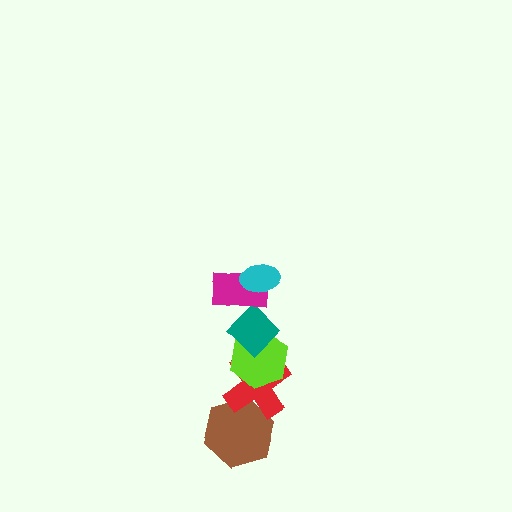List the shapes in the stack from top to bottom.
From top to bottom: the cyan ellipse, the magenta rectangle, the teal diamond, the lime hexagon, the red cross, the brown hexagon.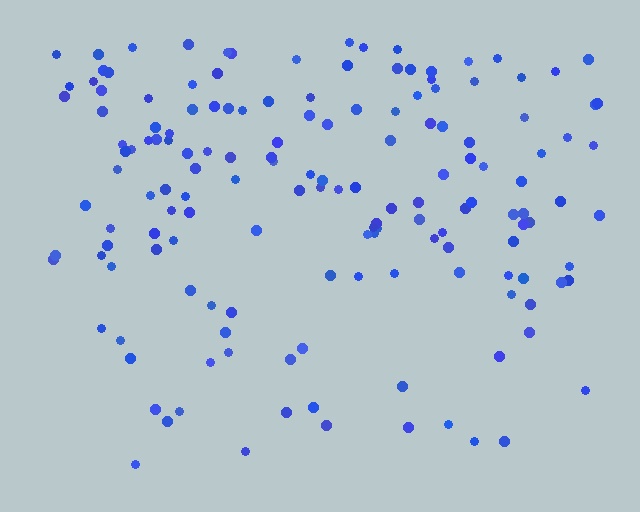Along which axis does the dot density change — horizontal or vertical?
Vertical.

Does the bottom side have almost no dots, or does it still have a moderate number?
Still a moderate number, just noticeably fewer than the top.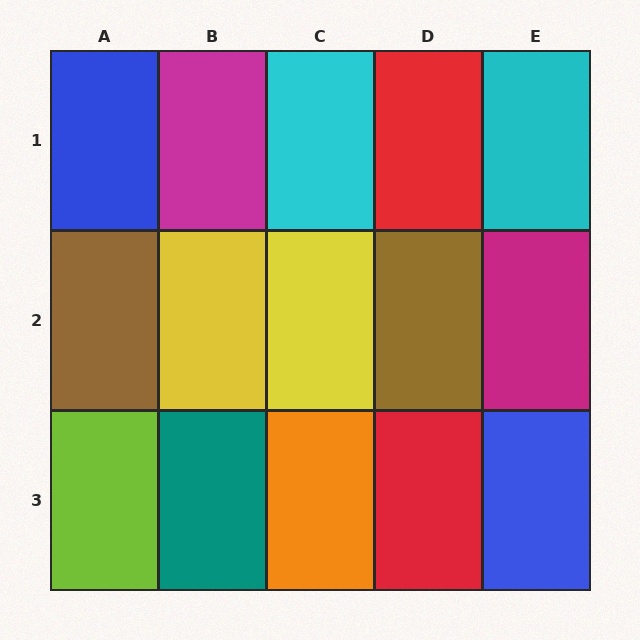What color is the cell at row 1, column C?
Cyan.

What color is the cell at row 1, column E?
Cyan.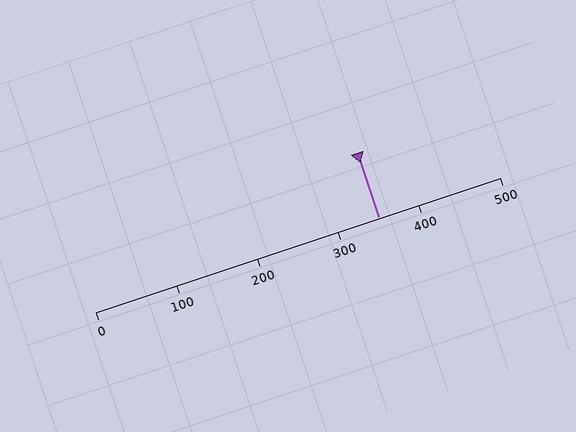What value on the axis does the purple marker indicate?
The marker indicates approximately 350.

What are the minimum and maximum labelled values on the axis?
The axis runs from 0 to 500.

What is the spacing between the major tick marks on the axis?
The major ticks are spaced 100 apart.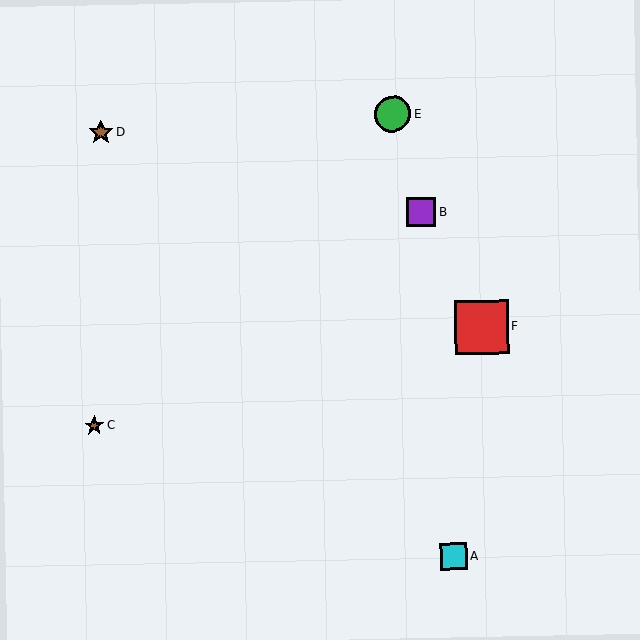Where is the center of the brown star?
The center of the brown star is at (94, 426).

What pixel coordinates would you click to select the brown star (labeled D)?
Click at (101, 133) to select the brown star D.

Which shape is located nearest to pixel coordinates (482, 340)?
The red square (labeled F) at (482, 327) is nearest to that location.